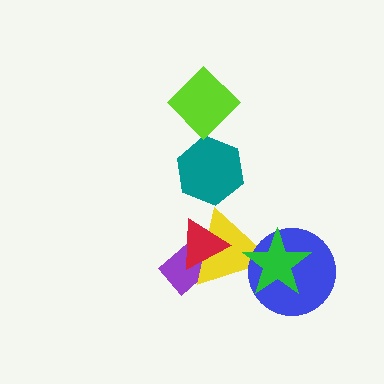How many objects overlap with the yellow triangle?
4 objects overlap with the yellow triangle.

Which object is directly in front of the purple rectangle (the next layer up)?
The yellow triangle is directly in front of the purple rectangle.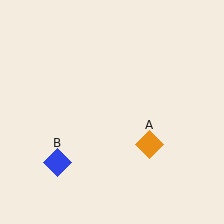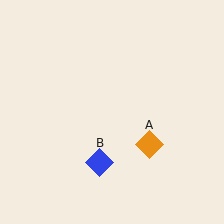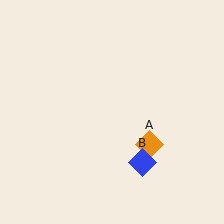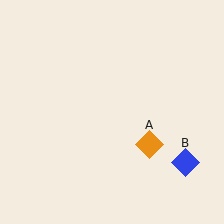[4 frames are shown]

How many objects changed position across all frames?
1 object changed position: blue diamond (object B).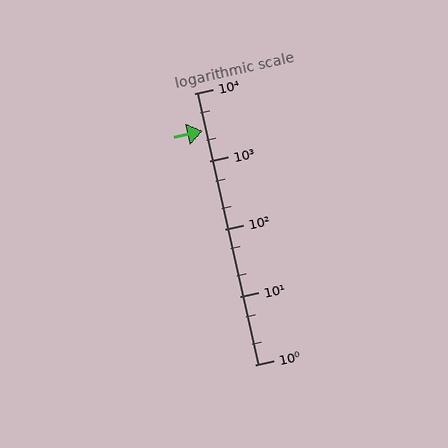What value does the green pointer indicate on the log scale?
The pointer indicates approximately 2800.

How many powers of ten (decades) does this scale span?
The scale spans 4 decades, from 1 to 10000.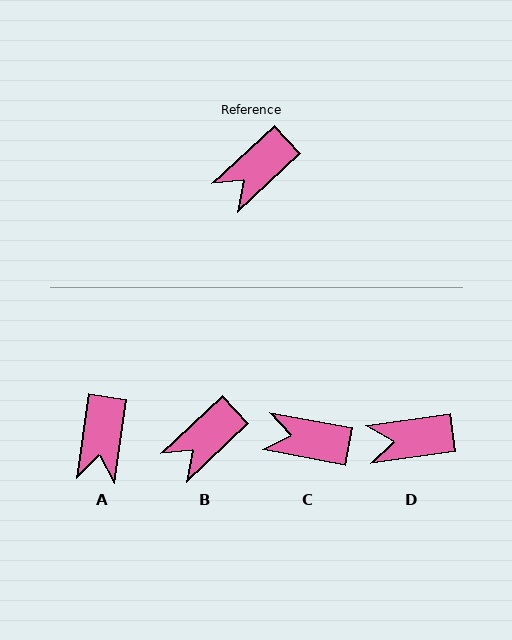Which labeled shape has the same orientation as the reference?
B.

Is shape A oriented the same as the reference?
No, it is off by about 39 degrees.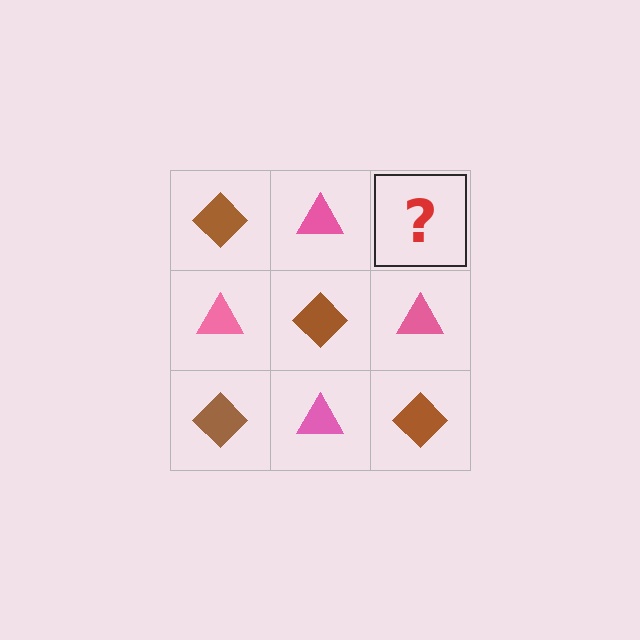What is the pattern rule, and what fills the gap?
The rule is that it alternates brown diamond and pink triangle in a checkerboard pattern. The gap should be filled with a brown diamond.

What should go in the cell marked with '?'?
The missing cell should contain a brown diamond.